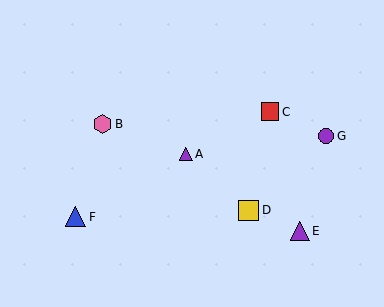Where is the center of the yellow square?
The center of the yellow square is at (249, 210).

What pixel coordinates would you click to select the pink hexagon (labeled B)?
Click at (103, 124) to select the pink hexagon B.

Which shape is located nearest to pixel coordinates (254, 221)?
The yellow square (labeled D) at (249, 210) is nearest to that location.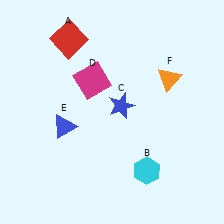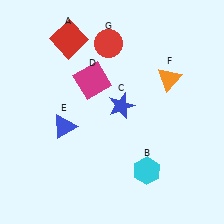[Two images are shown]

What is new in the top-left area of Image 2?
A red circle (G) was added in the top-left area of Image 2.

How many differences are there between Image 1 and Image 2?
There is 1 difference between the two images.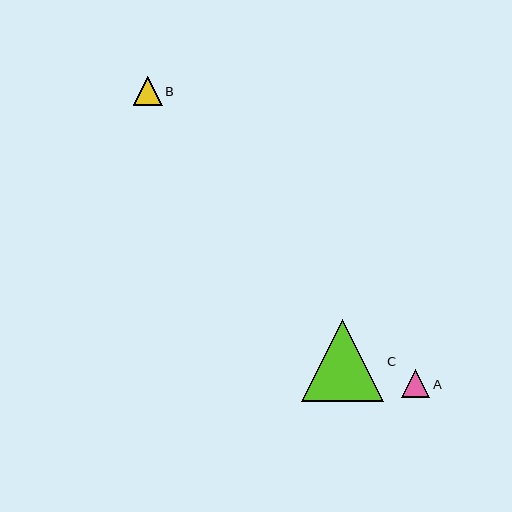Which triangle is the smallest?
Triangle A is the smallest with a size of approximately 28 pixels.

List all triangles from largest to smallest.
From largest to smallest: C, B, A.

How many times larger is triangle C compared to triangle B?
Triangle C is approximately 2.8 times the size of triangle B.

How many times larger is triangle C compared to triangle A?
Triangle C is approximately 2.9 times the size of triangle A.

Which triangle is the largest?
Triangle C is the largest with a size of approximately 82 pixels.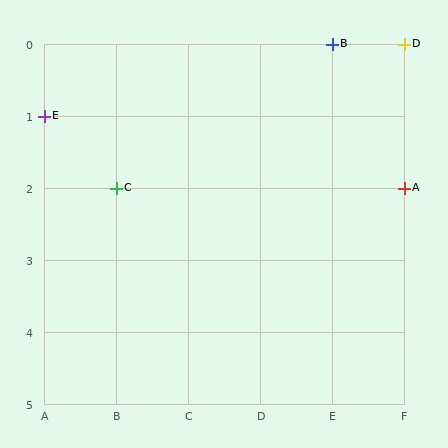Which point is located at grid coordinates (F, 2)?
Point A is at (F, 2).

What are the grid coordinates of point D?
Point D is at grid coordinates (F, 0).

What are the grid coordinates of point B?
Point B is at grid coordinates (E, 0).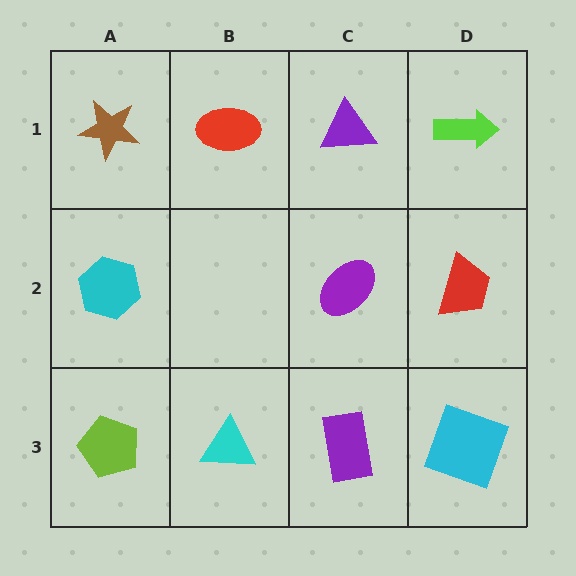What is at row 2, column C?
A purple ellipse.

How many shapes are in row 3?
4 shapes.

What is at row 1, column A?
A brown star.